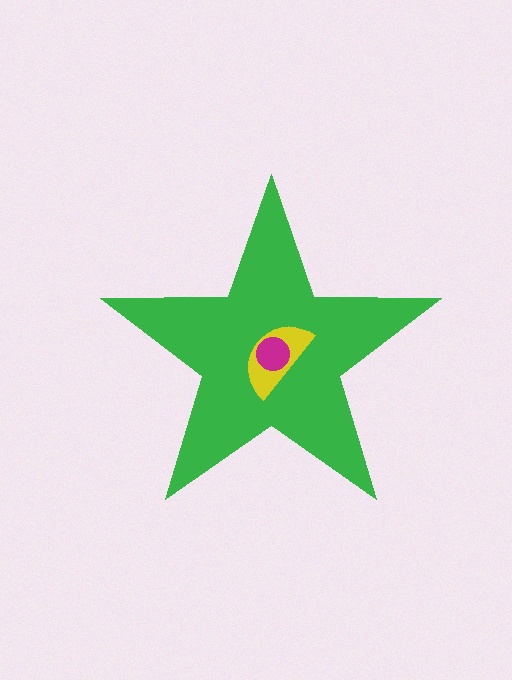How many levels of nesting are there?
3.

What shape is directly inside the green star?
The yellow semicircle.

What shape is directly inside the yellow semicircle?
The magenta circle.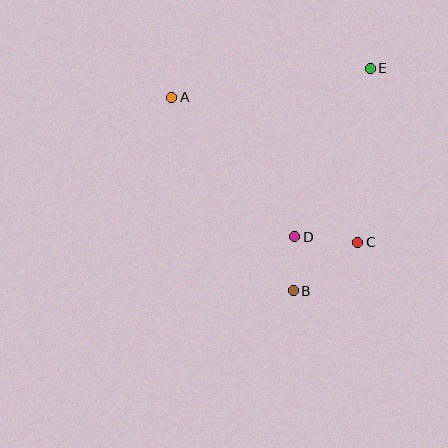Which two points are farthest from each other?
Points A and C are farthest from each other.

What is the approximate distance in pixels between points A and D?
The distance between A and D is approximately 186 pixels.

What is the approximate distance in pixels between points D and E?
The distance between D and E is approximately 185 pixels.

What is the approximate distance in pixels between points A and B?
The distance between A and B is approximately 228 pixels.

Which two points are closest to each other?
Points B and D are closest to each other.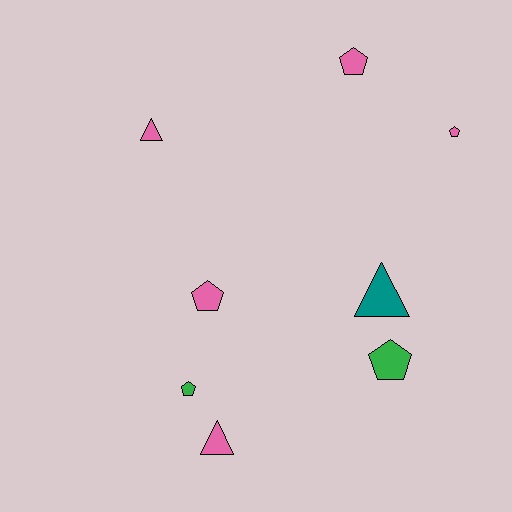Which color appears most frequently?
Pink, with 5 objects.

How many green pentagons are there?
There are 2 green pentagons.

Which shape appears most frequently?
Pentagon, with 5 objects.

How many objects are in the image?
There are 8 objects.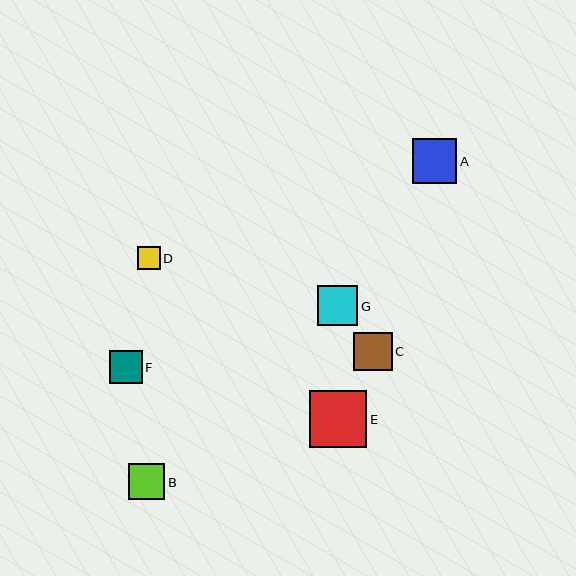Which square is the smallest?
Square D is the smallest with a size of approximately 22 pixels.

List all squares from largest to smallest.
From largest to smallest: E, A, G, C, B, F, D.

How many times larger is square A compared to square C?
Square A is approximately 1.2 times the size of square C.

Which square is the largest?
Square E is the largest with a size of approximately 57 pixels.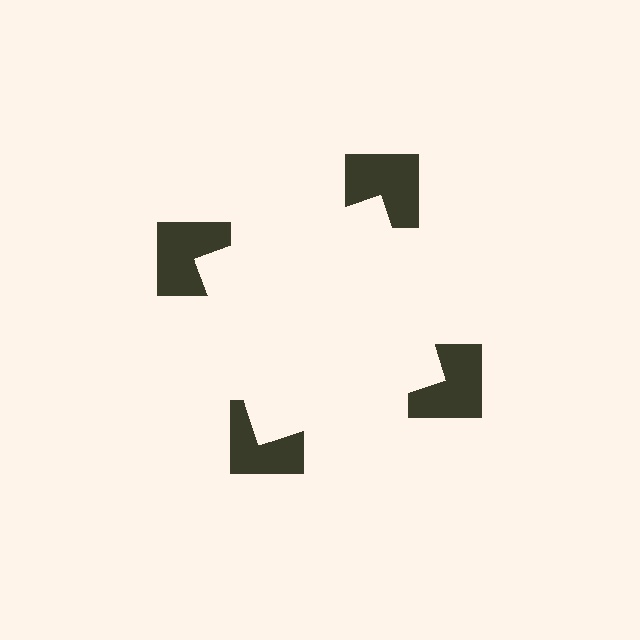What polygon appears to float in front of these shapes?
An illusory square — its edges are inferred from the aligned wedge cuts in the notched squares, not physically drawn.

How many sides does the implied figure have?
4 sides.